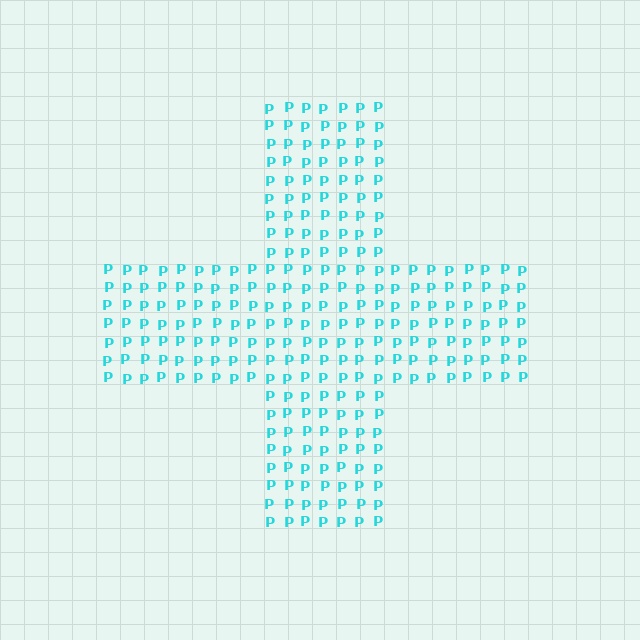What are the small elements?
The small elements are letter P's.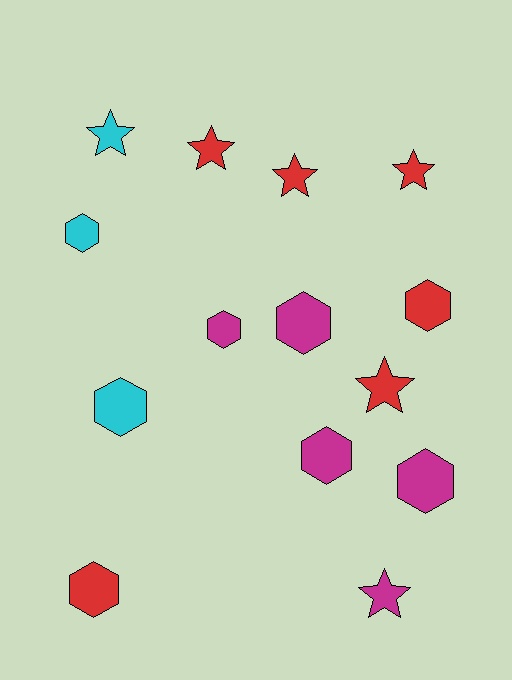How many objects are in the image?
There are 14 objects.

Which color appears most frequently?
Red, with 6 objects.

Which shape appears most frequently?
Hexagon, with 8 objects.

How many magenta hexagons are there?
There are 4 magenta hexagons.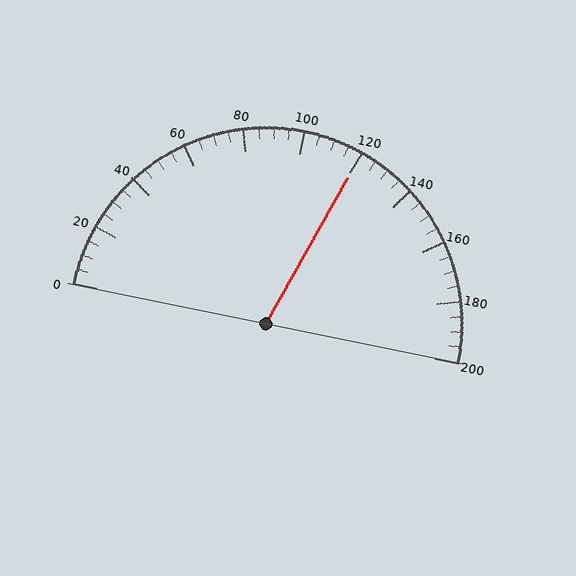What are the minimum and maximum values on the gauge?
The gauge ranges from 0 to 200.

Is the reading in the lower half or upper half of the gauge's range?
The reading is in the upper half of the range (0 to 200).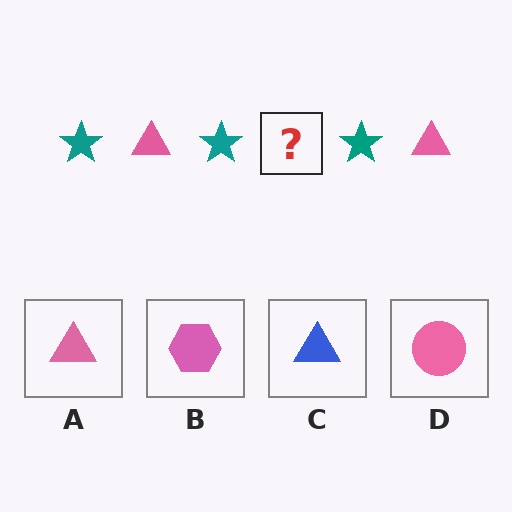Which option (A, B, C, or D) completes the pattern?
A.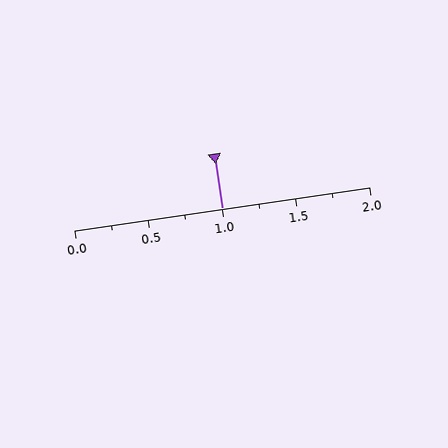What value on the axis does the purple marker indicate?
The marker indicates approximately 1.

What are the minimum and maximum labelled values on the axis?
The axis runs from 0.0 to 2.0.